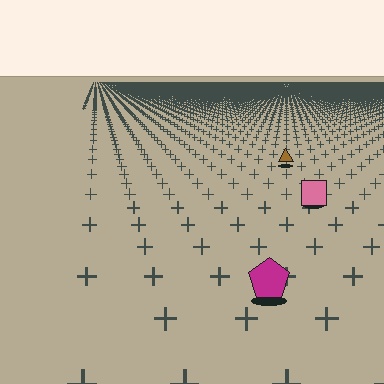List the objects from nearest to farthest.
From nearest to farthest: the magenta pentagon, the pink square, the brown triangle.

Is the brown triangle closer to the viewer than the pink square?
No. The pink square is closer — you can tell from the texture gradient: the ground texture is coarser near it.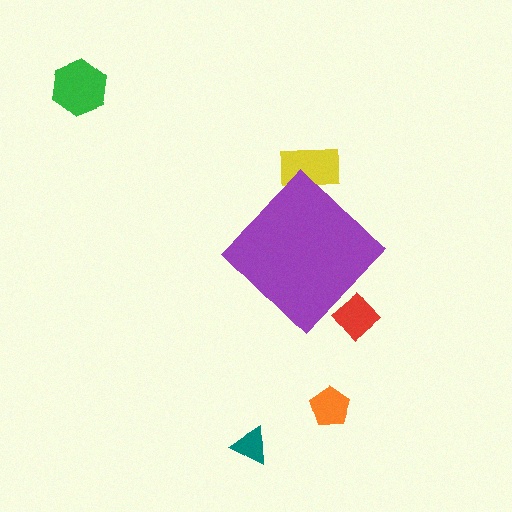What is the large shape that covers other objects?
A purple diamond.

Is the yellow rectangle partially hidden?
Yes, the yellow rectangle is partially hidden behind the purple diamond.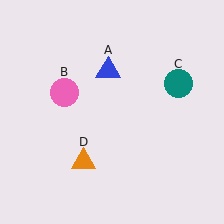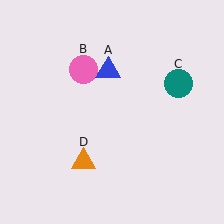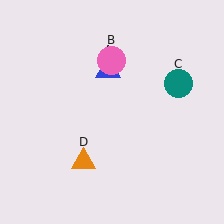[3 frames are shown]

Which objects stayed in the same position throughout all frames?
Blue triangle (object A) and teal circle (object C) and orange triangle (object D) remained stationary.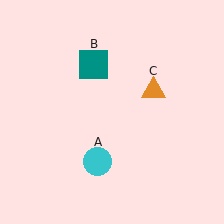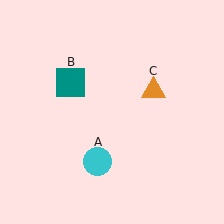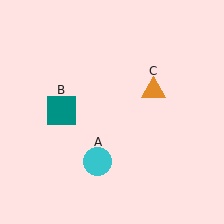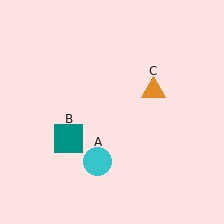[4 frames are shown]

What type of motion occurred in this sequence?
The teal square (object B) rotated counterclockwise around the center of the scene.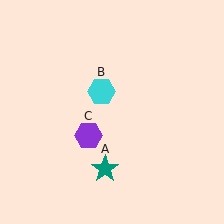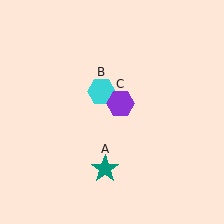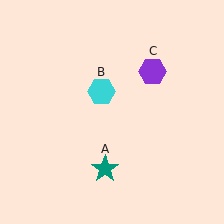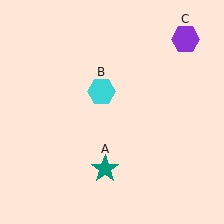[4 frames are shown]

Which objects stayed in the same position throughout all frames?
Teal star (object A) and cyan hexagon (object B) remained stationary.